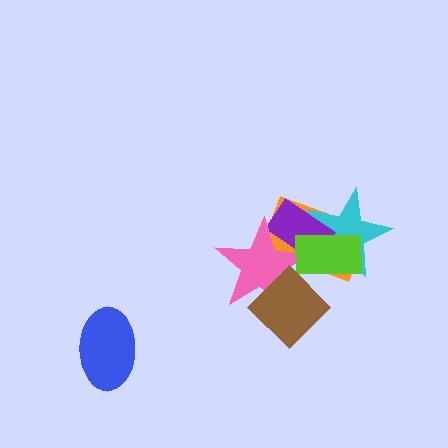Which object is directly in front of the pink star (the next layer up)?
The lime rectangle is directly in front of the pink star.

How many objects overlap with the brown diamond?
3 objects overlap with the brown diamond.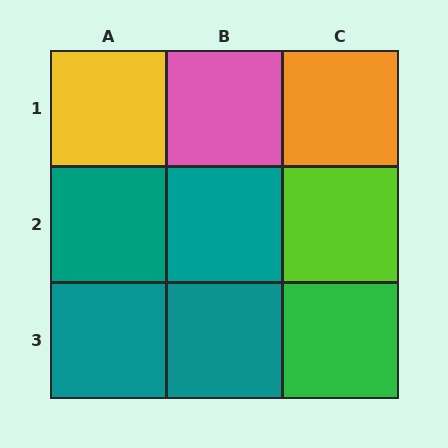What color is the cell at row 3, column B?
Teal.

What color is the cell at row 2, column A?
Teal.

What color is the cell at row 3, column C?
Green.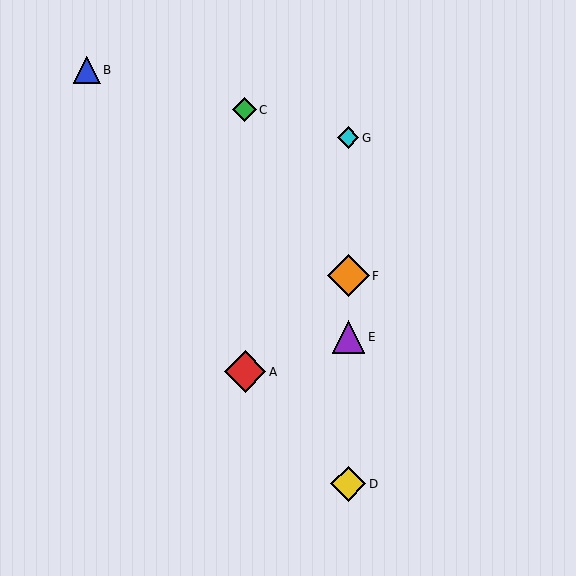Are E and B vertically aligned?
No, E is at x≈348 and B is at x≈87.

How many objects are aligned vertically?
4 objects (D, E, F, G) are aligned vertically.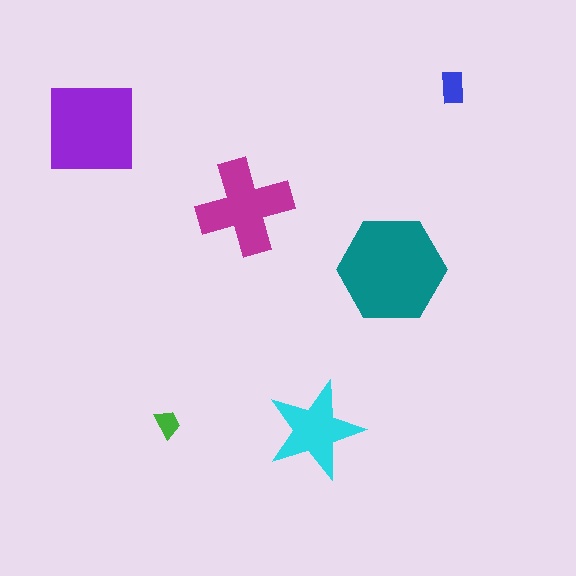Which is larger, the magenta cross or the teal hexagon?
The teal hexagon.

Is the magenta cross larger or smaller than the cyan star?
Larger.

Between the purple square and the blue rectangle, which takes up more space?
The purple square.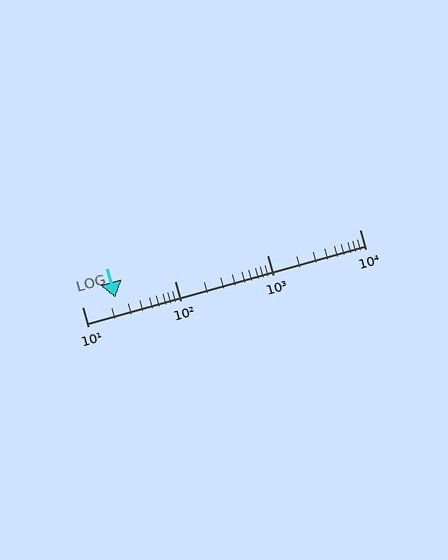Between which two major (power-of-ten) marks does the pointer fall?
The pointer is between 10 and 100.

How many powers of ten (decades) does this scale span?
The scale spans 3 decades, from 10 to 10000.